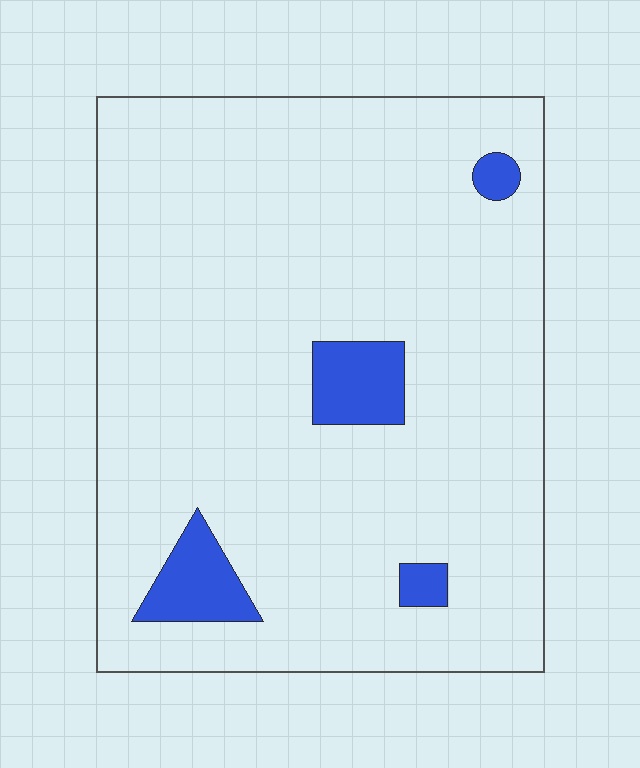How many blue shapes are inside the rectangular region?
4.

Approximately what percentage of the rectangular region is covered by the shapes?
Approximately 10%.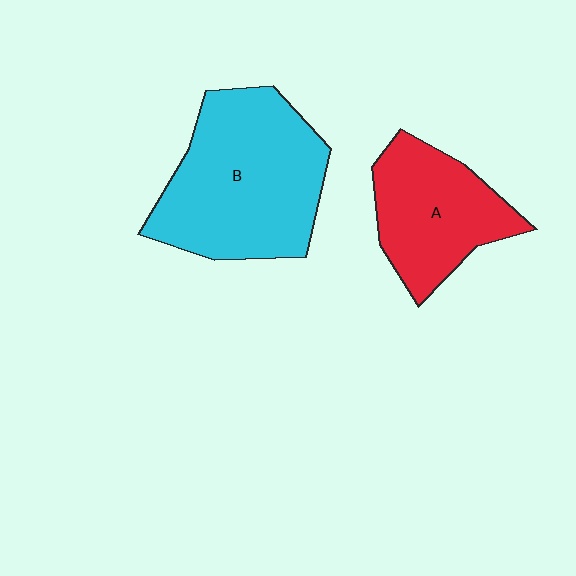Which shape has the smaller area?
Shape A (red).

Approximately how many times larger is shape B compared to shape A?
Approximately 1.6 times.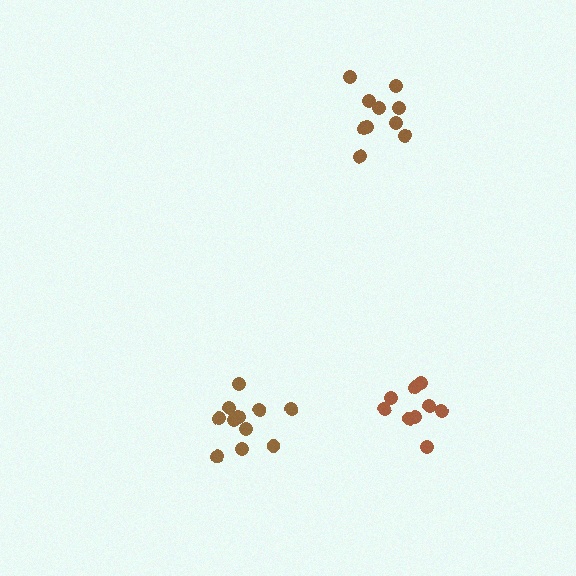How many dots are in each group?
Group 1: 11 dots, Group 2: 10 dots, Group 3: 10 dots (31 total).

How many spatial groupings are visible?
There are 3 spatial groupings.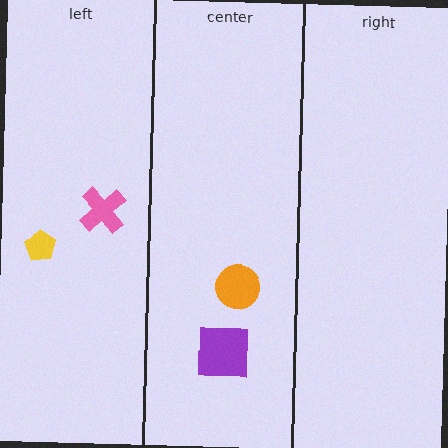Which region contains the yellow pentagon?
The left region.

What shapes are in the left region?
The yellow pentagon, the pink cross.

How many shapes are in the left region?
2.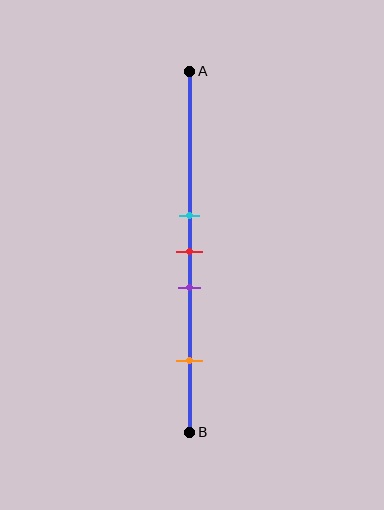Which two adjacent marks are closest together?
The cyan and red marks are the closest adjacent pair.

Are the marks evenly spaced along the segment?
No, the marks are not evenly spaced.